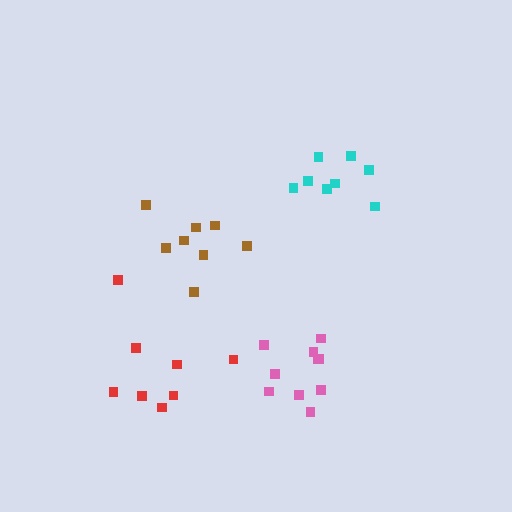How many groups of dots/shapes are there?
There are 4 groups.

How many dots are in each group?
Group 1: 9 dots, Group 2: 8 dots, Group 3: 10 dots, Group 4: 8 dots (35 total).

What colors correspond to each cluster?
The clusters are colored: brown, red, pink, cyan.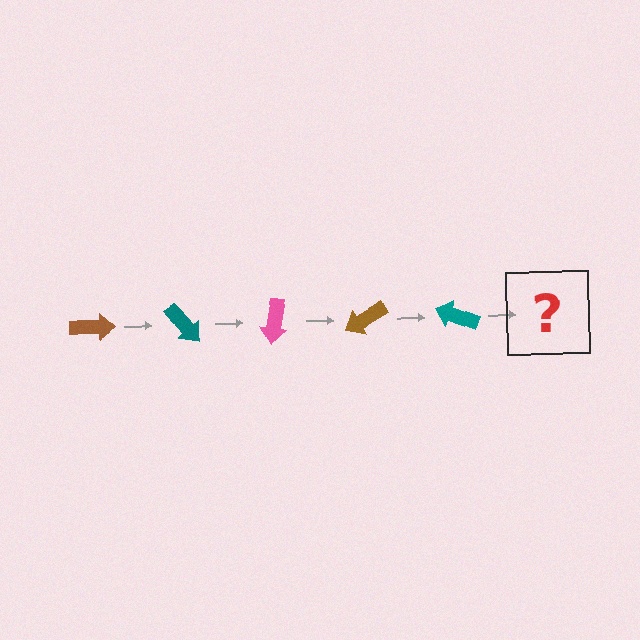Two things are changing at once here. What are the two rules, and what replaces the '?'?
The two rules are that it rotates 50 degrees each step and the color cycles through brown, teal, and pink. The '?' should be a pink arrow, rotated 250 degrees from the start.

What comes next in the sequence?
The next element should be a pink arrow, rotated 250 degrees from the start.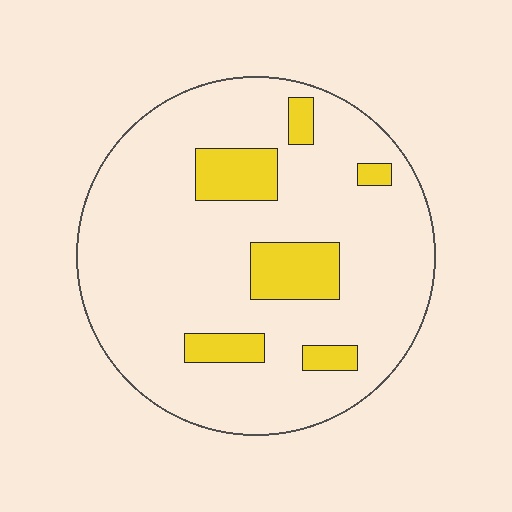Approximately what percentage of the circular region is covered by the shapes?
Approximately 15%.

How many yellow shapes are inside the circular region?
6.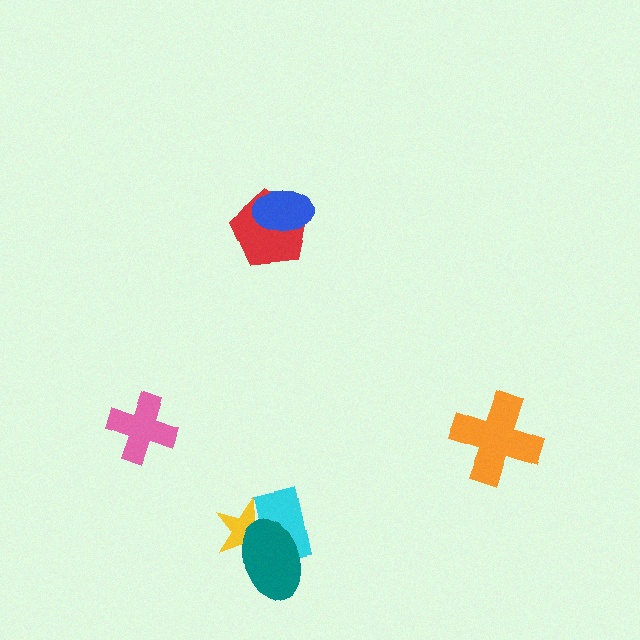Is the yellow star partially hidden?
Yes, it is partially covered by another shape.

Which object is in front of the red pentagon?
The blue ellipse is in front of the red pentagon.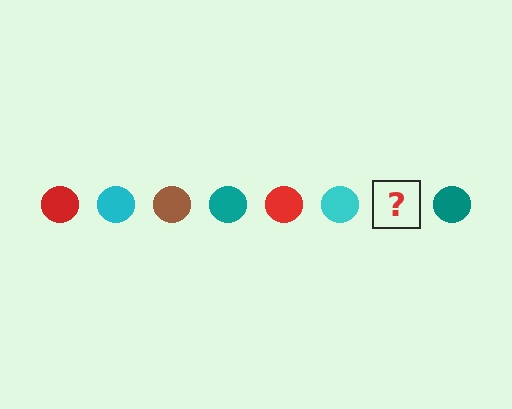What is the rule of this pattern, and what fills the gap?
The rule is that the pattern cycles through red, cyan, brown, teal circles. The gap should be filled with a brown circle.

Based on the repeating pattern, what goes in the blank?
The blank should be a brown circle.